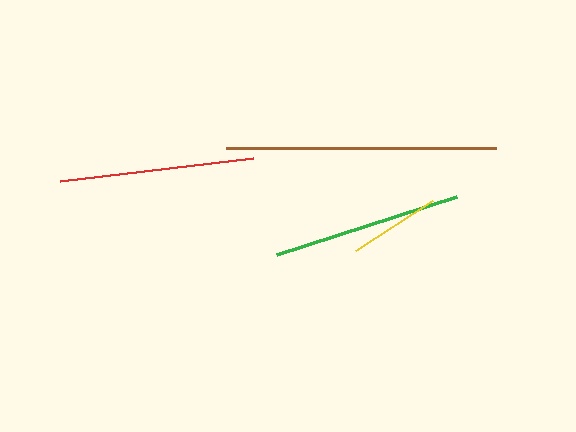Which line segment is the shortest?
The yellow line is the shortest at approximately 92 pixels.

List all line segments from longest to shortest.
From longest to shortest: brown, red, green, yellow.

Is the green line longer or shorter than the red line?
The red line is longer than the green line.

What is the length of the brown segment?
The brown segment is approximately 270 pixels long.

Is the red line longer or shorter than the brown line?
The brown line is longer than the red line.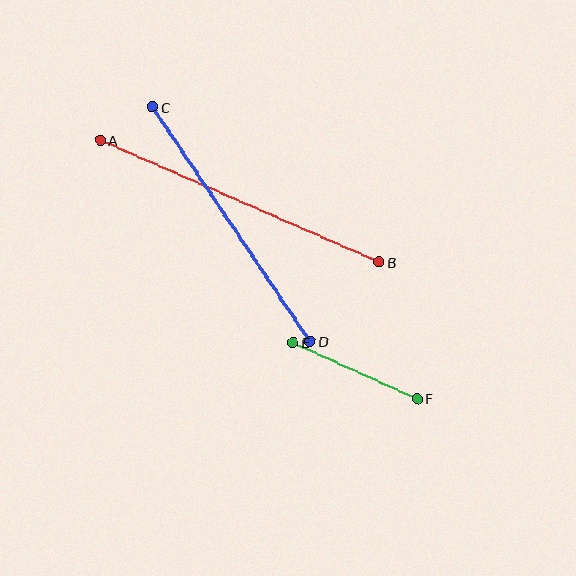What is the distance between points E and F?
The distance is approximately 136 pixels.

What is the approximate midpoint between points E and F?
The midpoint is at approximately (355, 370) pixels.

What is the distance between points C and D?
The distance is approximately 283 pixels.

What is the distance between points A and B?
The distance is approximately 304 pixels.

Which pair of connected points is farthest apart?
Points A and B are farthest apart.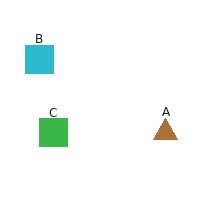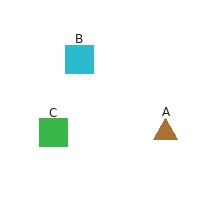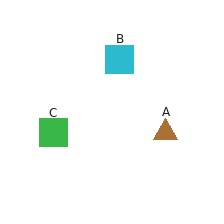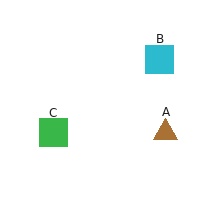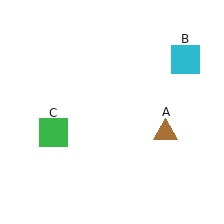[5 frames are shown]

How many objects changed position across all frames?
1 object changed position: cyan square (object B).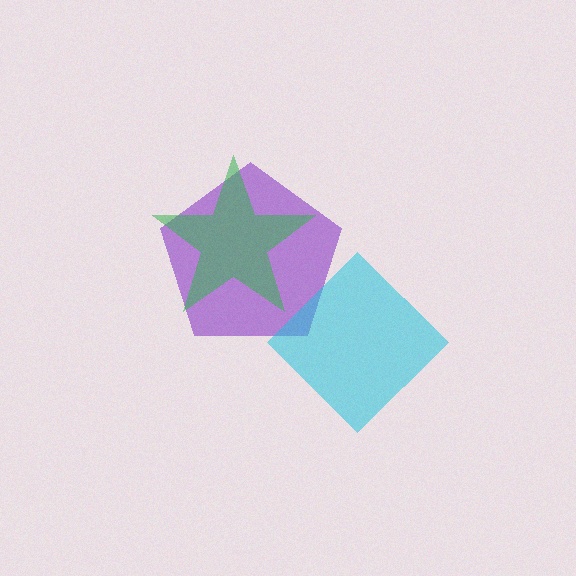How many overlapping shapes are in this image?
There are 3 overlapping shapes in the image.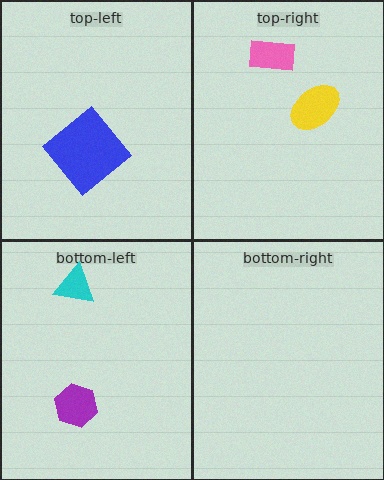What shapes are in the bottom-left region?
The cyan triangle, the purple hexagon.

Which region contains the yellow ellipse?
The top-right region.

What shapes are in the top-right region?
The pink rectangle, the yellow ellipse.